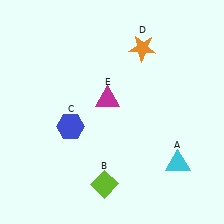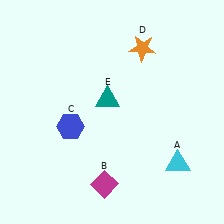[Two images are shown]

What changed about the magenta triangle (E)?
In Image 1, E is magenta. In Image 2, it changed to teal.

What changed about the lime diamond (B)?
In Image 1, B is lime. In Image 2, it changed to magenta.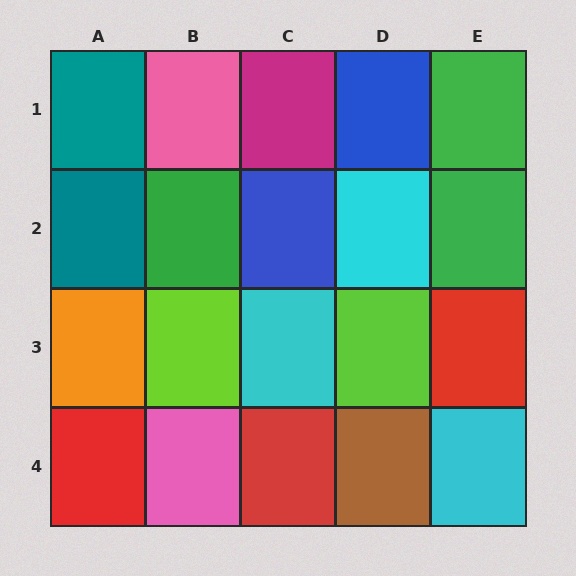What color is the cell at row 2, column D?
Cyan.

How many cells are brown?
1 cell is brown.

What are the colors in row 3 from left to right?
Orange, lime, cyan, lime, red.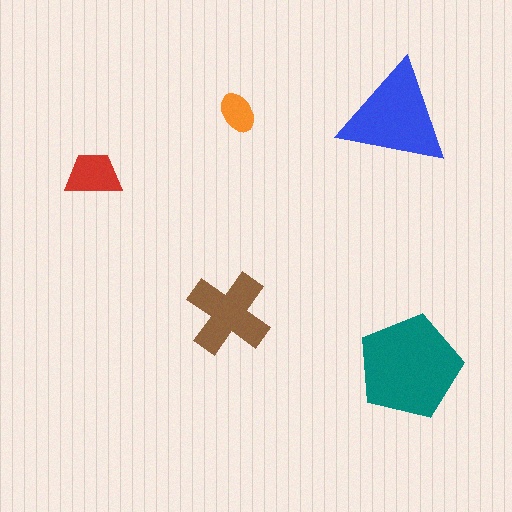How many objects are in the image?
There are 5 objects in the image.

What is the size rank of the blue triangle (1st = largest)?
2nd.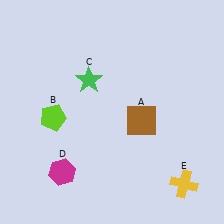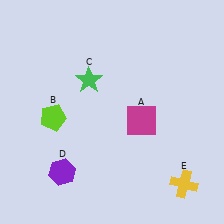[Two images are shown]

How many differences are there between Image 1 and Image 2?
There are 2 differences between the two images.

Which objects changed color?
A changed from brown to magenta. D changed from magenta to purple.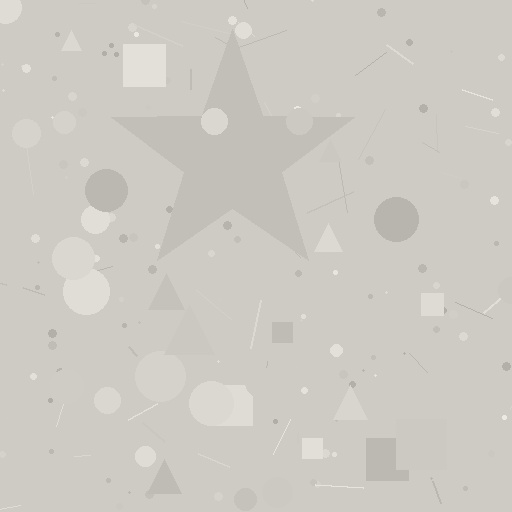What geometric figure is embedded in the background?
A star is embedded in the background.